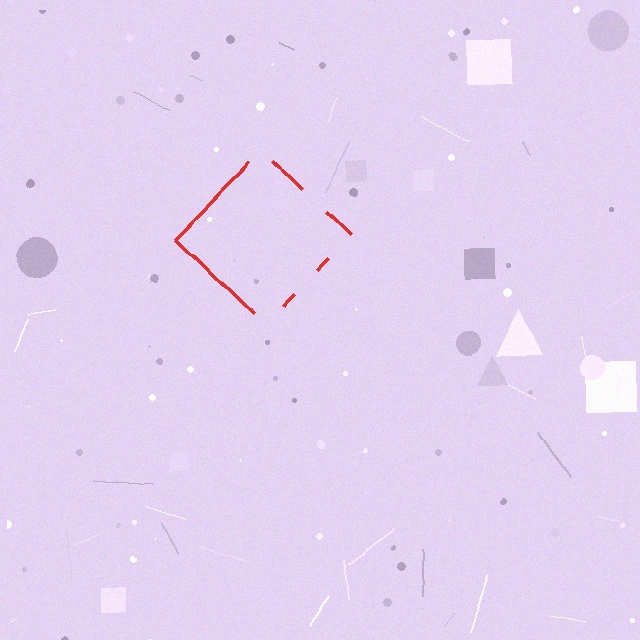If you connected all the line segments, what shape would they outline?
They would outline a diamond.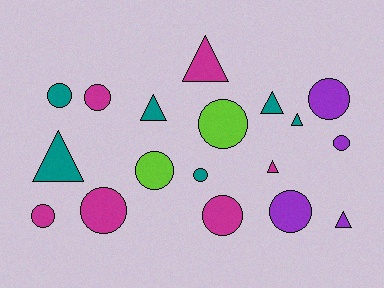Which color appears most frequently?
Magenta, with 6 objects.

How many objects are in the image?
There are 18 objects.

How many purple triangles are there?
There is 1 purple triangle.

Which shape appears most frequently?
Circle, with 11 objects.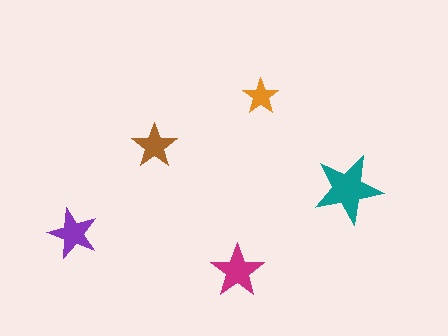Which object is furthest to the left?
The purple star is leftmost.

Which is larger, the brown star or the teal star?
The teal one.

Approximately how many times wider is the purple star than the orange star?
About 1.5 times wider.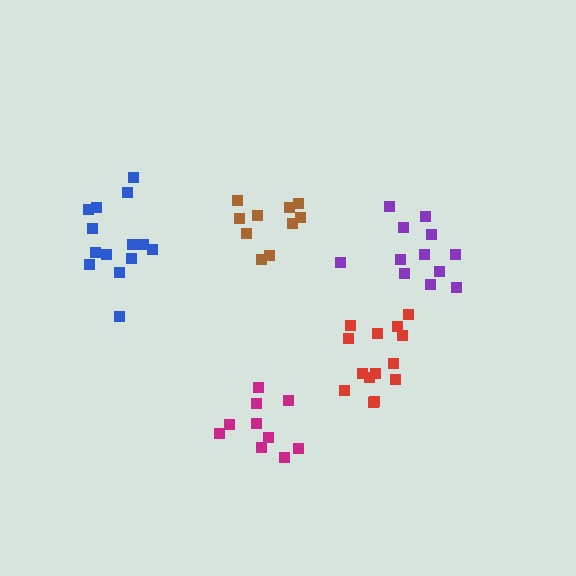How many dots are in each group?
Group 1: 10 dots, Group 2: 10 dots, Group 3: 14 dots, Group 4: 12 dots, Group 5: 14 dots (60 total).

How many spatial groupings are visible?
There are 5 spatial groupings.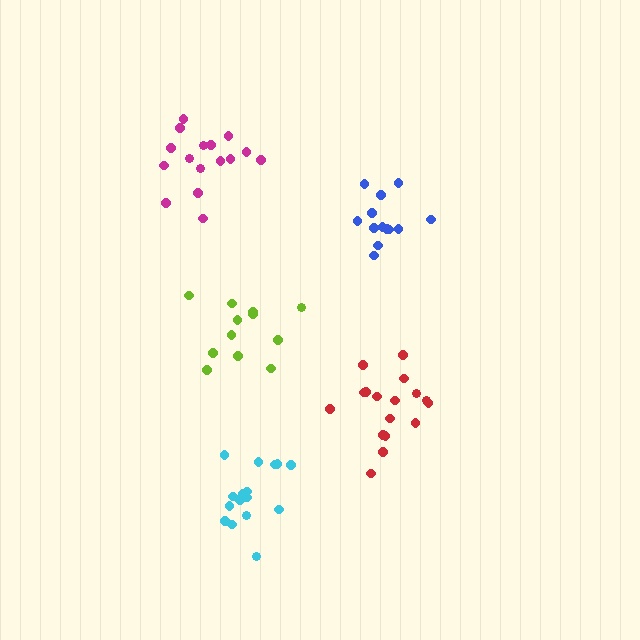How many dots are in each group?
Group 1: 12 dots, Group 2: 16 dots, Group 3: 13 dots, Group 4: 16 dots, Group 5: 17 dots (74 total).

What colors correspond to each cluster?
The clusters are colored: lime, cyan, blue, magenta, red.